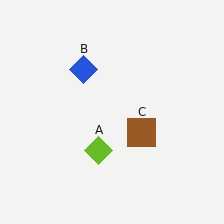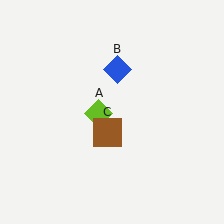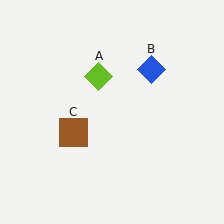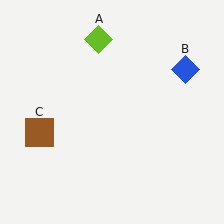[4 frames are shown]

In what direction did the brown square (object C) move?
The brown square (object C) moved left.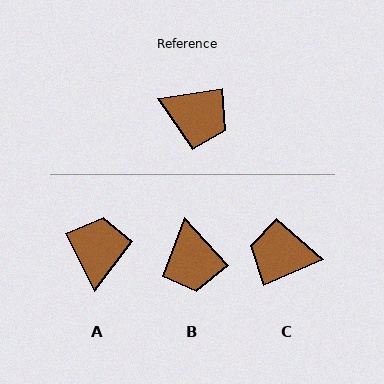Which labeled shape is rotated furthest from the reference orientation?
C, about 165 degrees away.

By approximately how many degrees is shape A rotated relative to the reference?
Approximately 109 degrees counter-clockwise.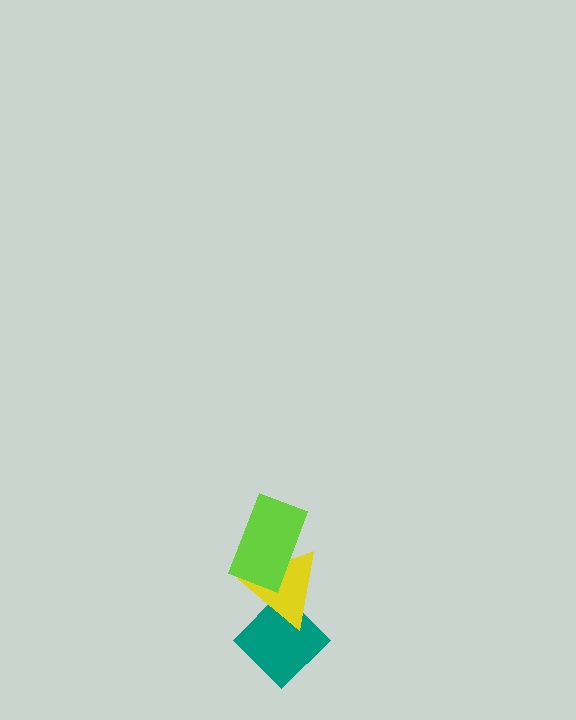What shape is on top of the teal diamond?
The yellow triangle is on top of the teal diamond.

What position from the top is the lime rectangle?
The lime rectangle is 1st from the top.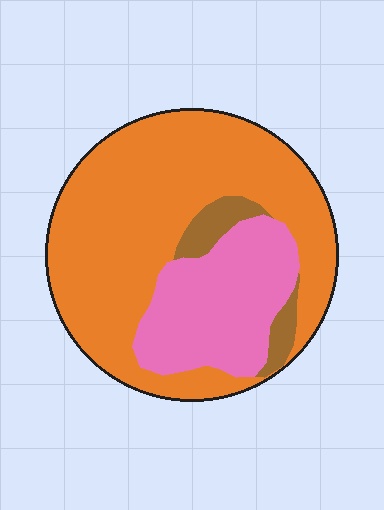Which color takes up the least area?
Brown, at roughly 5%.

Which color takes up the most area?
Orange, at roughly 65%.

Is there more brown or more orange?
Orange.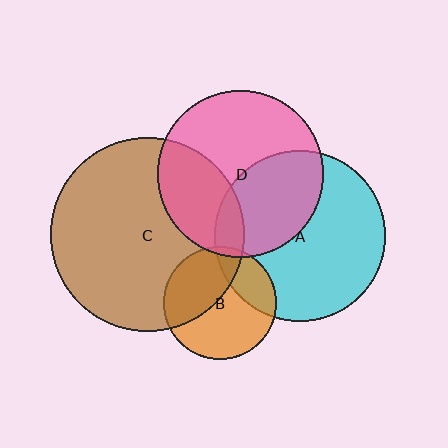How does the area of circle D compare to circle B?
Approximately 2.2 times.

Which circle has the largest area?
Circle C (brown).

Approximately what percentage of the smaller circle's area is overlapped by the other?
Approximately 10%.